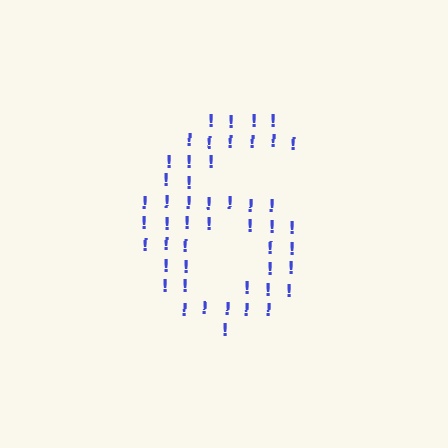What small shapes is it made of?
It is made of small exclamation marks.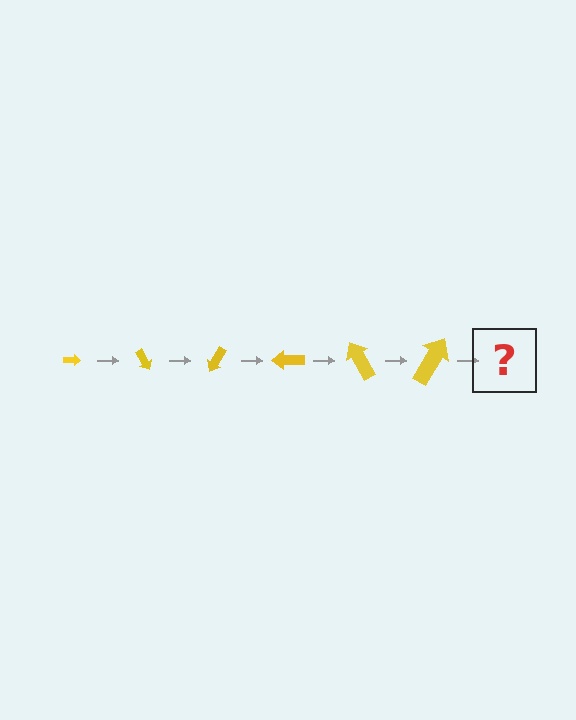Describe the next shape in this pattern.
It should be an arrow, larger than the previous one and rotated 360 degrees from the start.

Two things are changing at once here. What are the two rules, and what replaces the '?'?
The two rules are that the arrow grows larger each step and it rotates 60 degrees each step. The '?' should be an arrow, larger than the previous one and rotated 360 degrees from the start.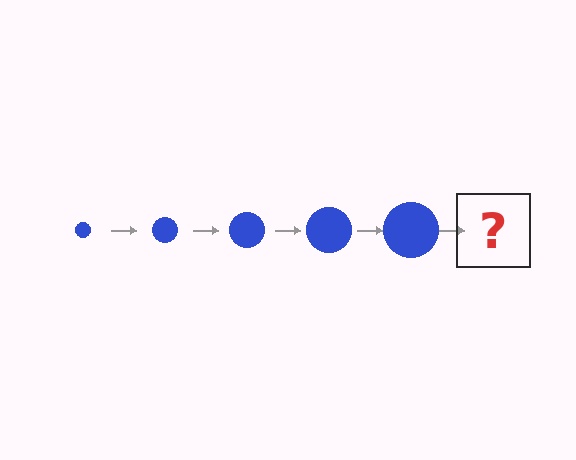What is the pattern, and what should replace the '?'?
The pattern is that the circle gets progressively larger each step. The '?' should be a blue circle, larger than the previous one.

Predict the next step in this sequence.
The next step is a blue circle, larger than the previous one.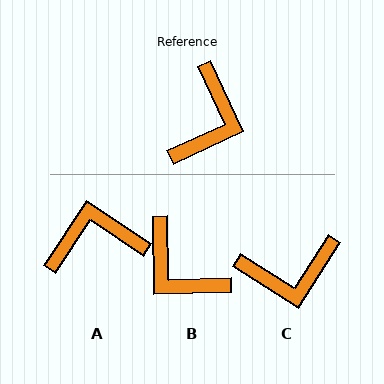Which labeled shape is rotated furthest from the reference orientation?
A, about 121 degrees away.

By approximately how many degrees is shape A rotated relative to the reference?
Approximately 121 degrees counter-clockwise.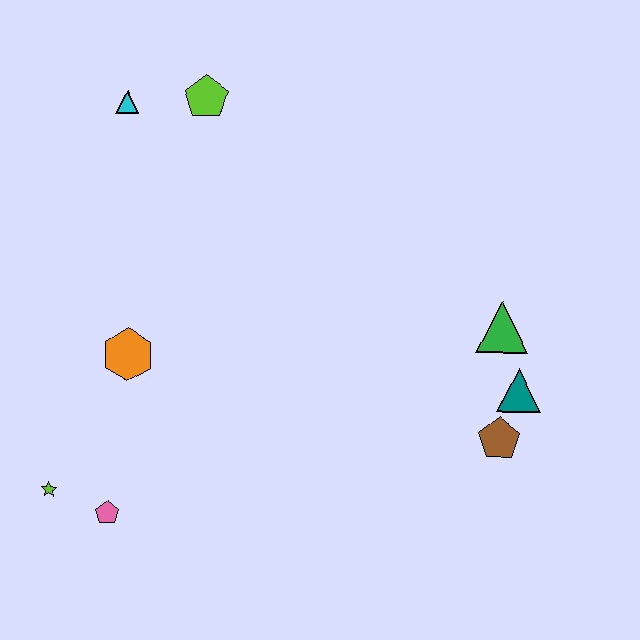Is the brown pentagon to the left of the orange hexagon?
No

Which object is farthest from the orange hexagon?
The teal triangle is farthest from the orange hexagon.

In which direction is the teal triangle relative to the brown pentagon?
The teal triangle is above the brown pentagon.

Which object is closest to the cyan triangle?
The lime pentagon is closest to the cyan triangle.